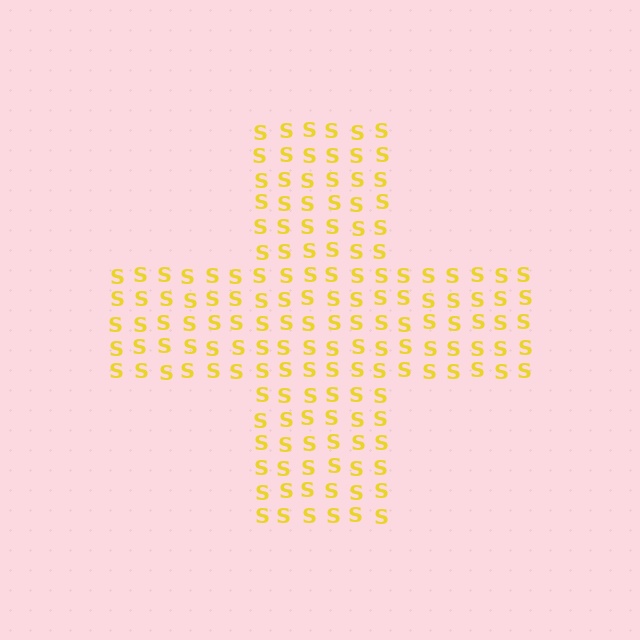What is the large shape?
The large shape is a cross.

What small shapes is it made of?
It is made of small letter S's.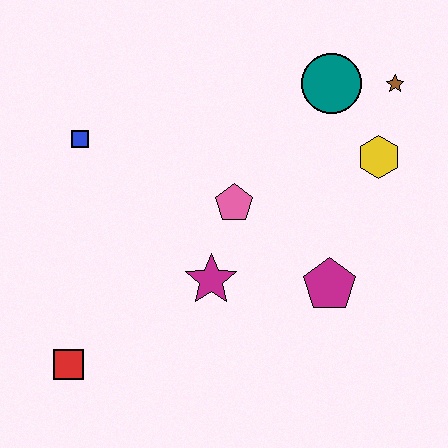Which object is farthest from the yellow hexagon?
The red square is farthest from the yellow hexagon.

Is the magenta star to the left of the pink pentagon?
Yes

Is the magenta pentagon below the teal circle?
Yes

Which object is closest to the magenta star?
The pink pentagon is closest to the magenta star.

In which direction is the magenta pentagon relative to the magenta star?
The magenta pentagon is to the right of the magenta star.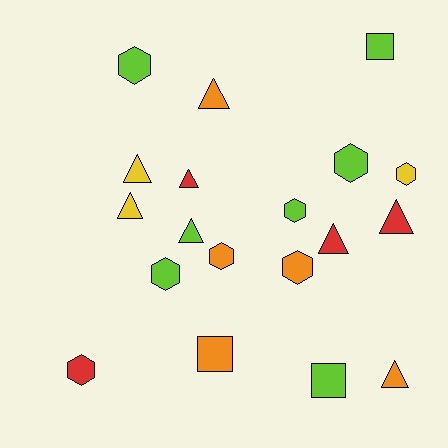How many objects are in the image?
There are 19 objects.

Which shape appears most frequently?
Triangle, with 8 objects.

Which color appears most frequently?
Lime, with 7 objects.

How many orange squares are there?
There is 1 orange square.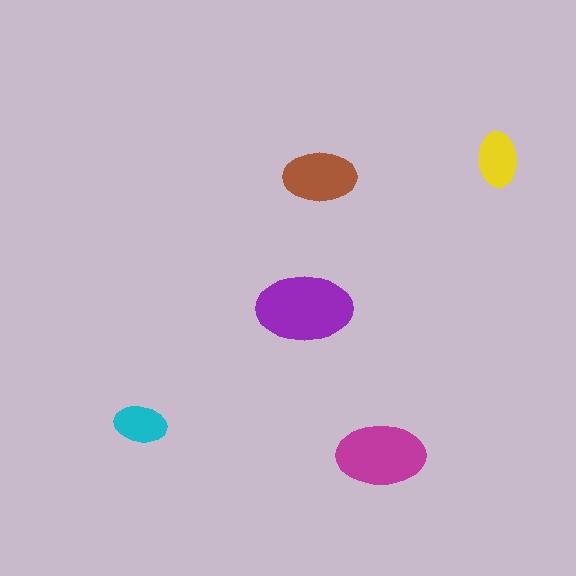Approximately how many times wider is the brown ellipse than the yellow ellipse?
About 1.5 times wider.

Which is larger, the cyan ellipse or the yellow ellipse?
The yellow one.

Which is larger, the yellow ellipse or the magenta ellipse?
The magenta one.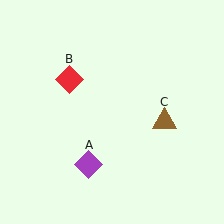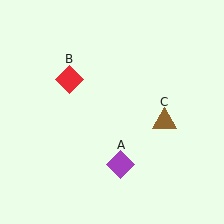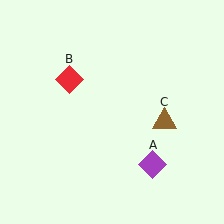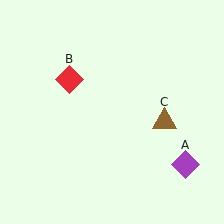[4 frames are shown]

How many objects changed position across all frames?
1 object changed position: purple diamond (object A).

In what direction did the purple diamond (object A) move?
The purple diamond (object A) moved right.